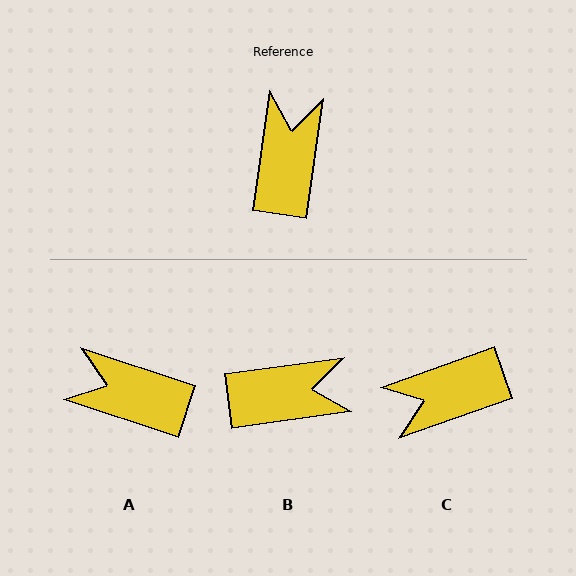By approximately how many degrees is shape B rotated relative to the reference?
Approximately 74 degrees clockwise.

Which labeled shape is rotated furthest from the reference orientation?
C, about 118 degrees away.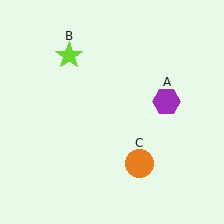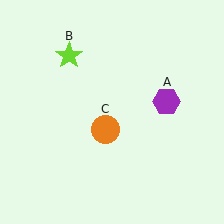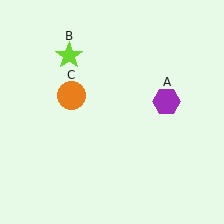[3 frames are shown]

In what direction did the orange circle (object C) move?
The orange circle (object C) moved up and to the left.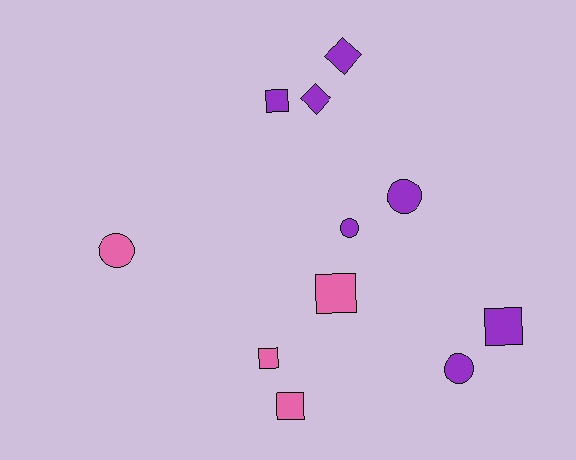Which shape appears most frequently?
Square, with 5 objects.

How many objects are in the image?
There are 11 objects.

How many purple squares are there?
There are 2 purple squares.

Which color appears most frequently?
Purple, with 7 objects.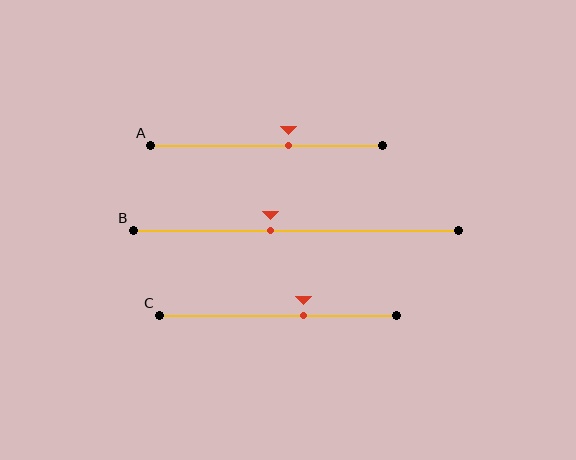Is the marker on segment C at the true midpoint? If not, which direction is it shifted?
No, the marker on segment C is shifted to the right by about 11% of the segment length.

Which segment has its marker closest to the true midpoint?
Segment B has its marker closest to the true midpoint.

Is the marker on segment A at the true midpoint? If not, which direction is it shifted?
No, the marker on segment A is shifted to the right by about 9% of the segment length.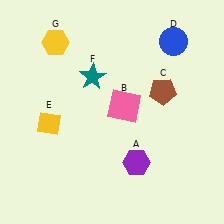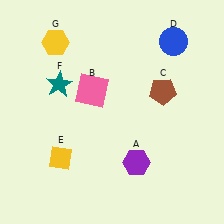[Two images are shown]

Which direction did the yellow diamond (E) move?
The yellow diamond (E) moved down.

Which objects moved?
The objects that moved are: the pink square (B), the yellow diamond (E), the teal star (F).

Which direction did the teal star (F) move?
The teal star (F) moved left.